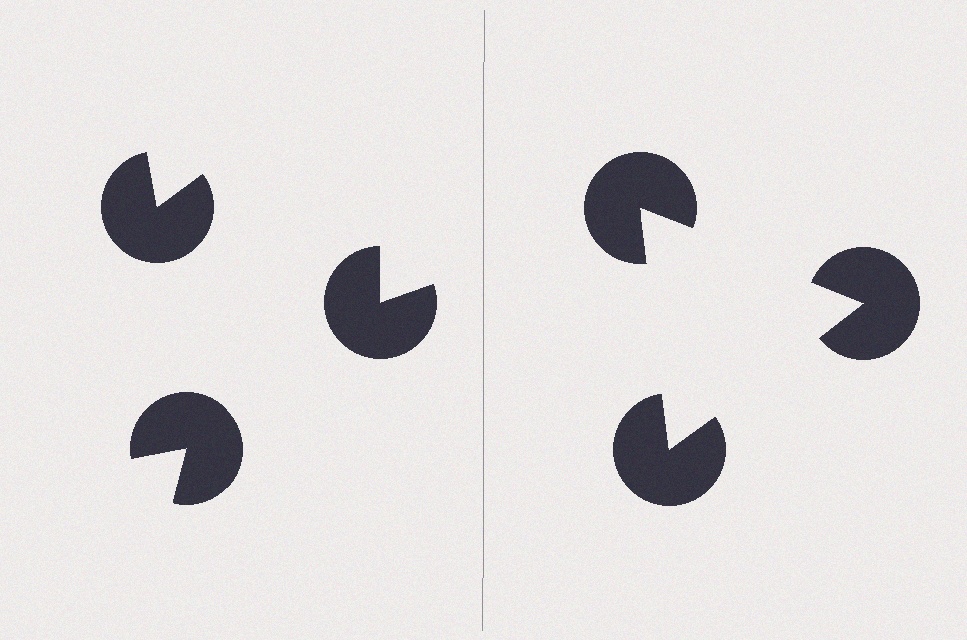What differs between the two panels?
The pac-man discs are positioned identically on both sides; only the wedge orientations differ. On the right they align to a triangle; on the left they are misaligned.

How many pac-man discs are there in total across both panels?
6 — 3 on each side.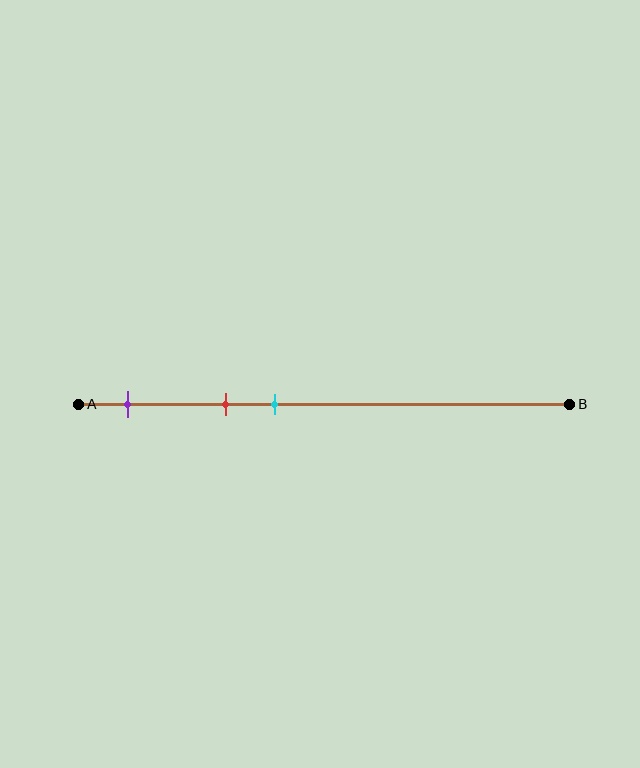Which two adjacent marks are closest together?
The red and cyan marks are the closest adjacent pair.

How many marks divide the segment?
There are 3 marks dividing the segment.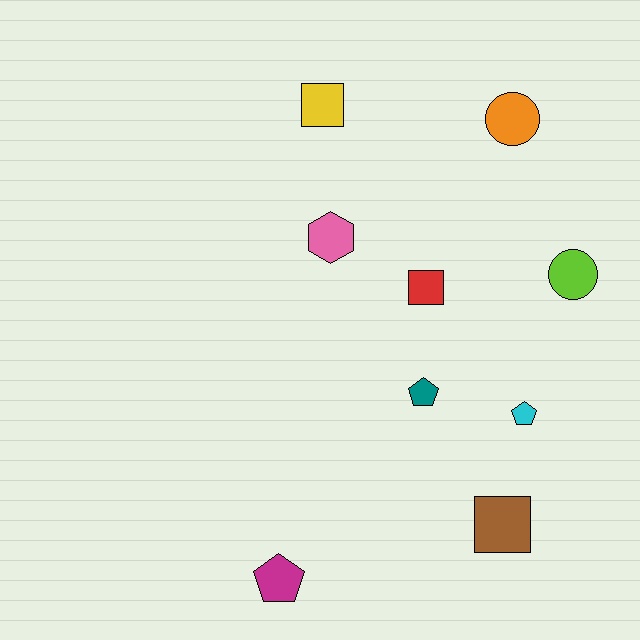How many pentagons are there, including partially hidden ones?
There are 3 pentagons.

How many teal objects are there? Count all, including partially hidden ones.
There is 1 teal object.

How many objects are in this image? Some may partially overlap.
There are 9 objects.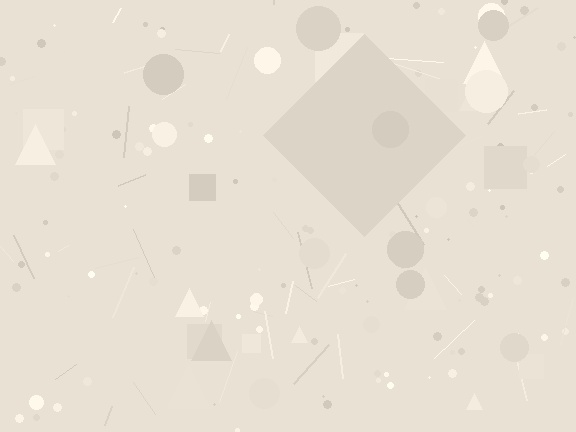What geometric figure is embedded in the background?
A diamond is embedded in the background.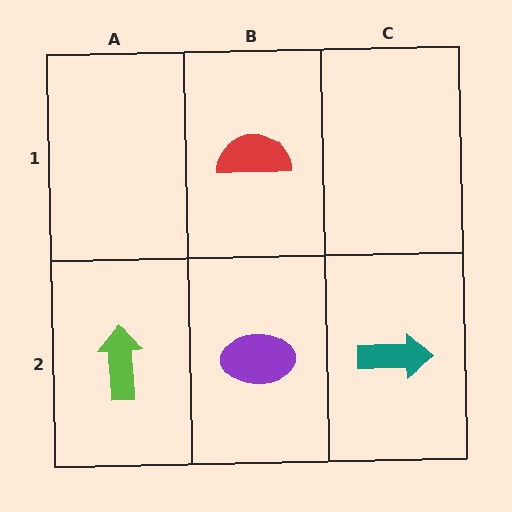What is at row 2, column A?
A lime arrow.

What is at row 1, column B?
A red semicircle.